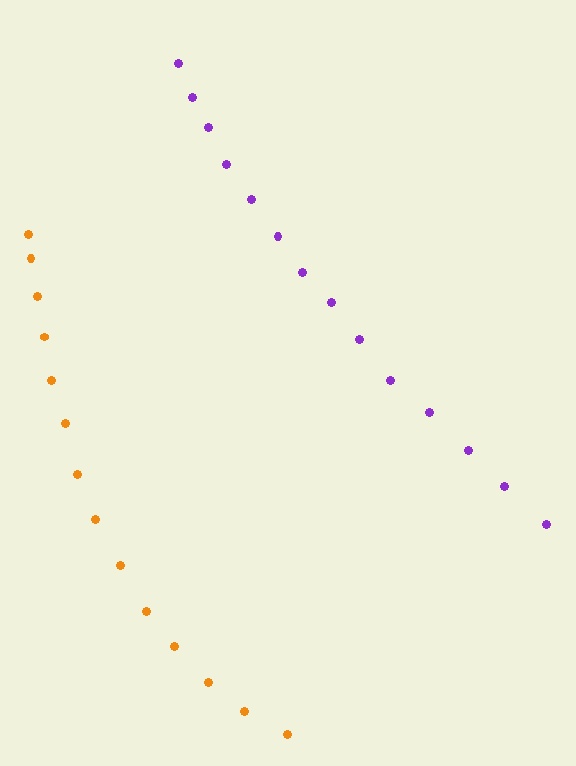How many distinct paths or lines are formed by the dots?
There are 2 distinct paths.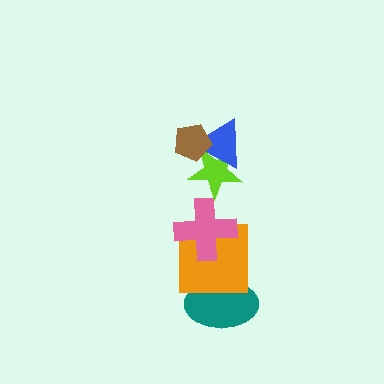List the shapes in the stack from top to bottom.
From top to bottom: the brown pentagon, the blue triangle, the lime star, the pink cross, the orange square, the teal ellipse.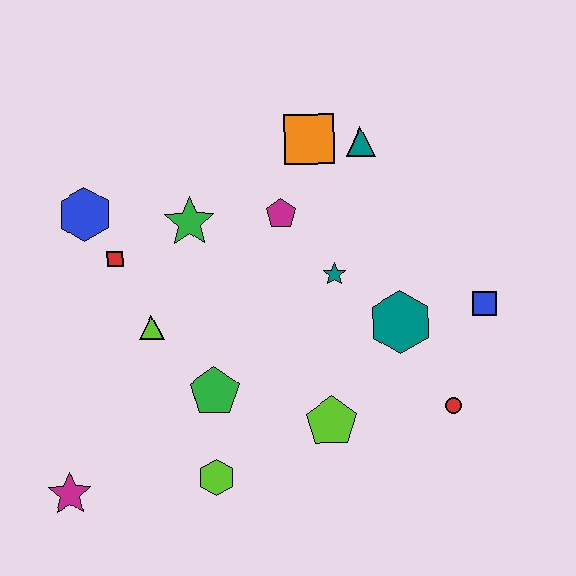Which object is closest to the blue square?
The teal hexagon is closest to the blue square.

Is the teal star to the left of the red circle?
Yes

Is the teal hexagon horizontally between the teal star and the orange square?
No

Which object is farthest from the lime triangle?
The blue square is farthest from the lime triangle.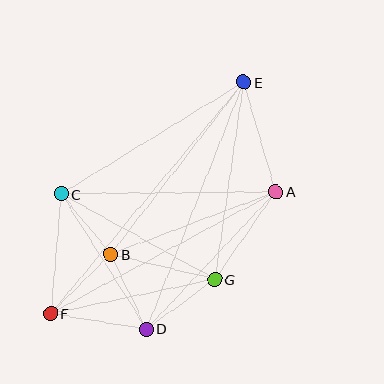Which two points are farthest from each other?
Points E and F are farthest from each other.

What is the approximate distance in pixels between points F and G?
The distance between F and G is approximately 168 pixels.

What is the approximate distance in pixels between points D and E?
The distance between D and E is approximately 266 pixels.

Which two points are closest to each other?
Points B and C are closest to each other.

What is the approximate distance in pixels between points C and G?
The distance between C and G is approximately 176 pixels.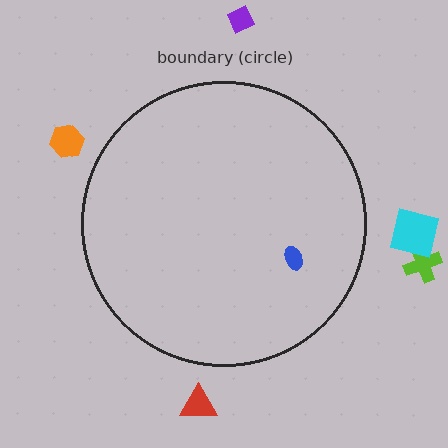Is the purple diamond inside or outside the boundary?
Outside.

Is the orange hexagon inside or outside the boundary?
Outside.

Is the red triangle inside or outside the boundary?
Outside.